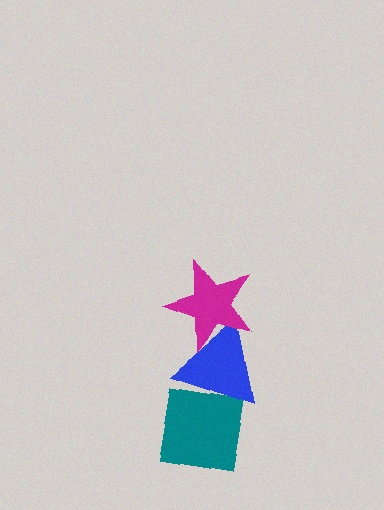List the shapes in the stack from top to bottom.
From top to bottom: the magenta star, the blue triangle, the teal square.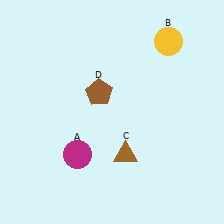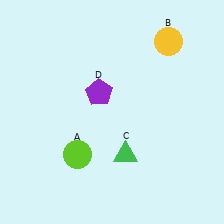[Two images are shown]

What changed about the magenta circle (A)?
In Image 1, A is magenta. In Image 2, it changed to lime.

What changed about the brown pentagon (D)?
In Image 1, D is brown. In Image 2, it changed to purple.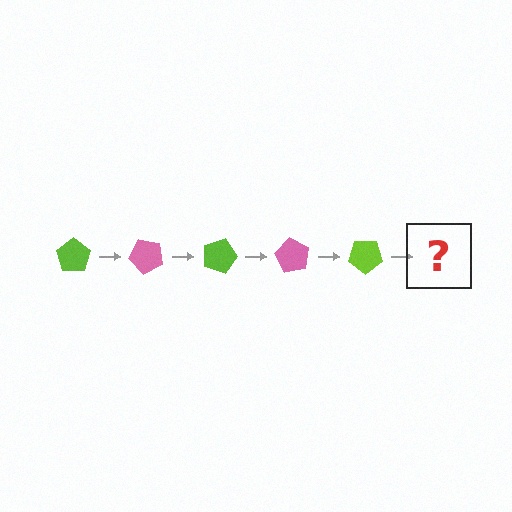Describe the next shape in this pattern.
It should be a pink pentagon, rotated 225 degrees from the start.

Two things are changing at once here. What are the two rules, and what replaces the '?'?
The two rules are that it rotates 45 degrees each step and the color cycles through lime and pink. The '?' should be a pink pentagon, rotated 225 degrees from the start.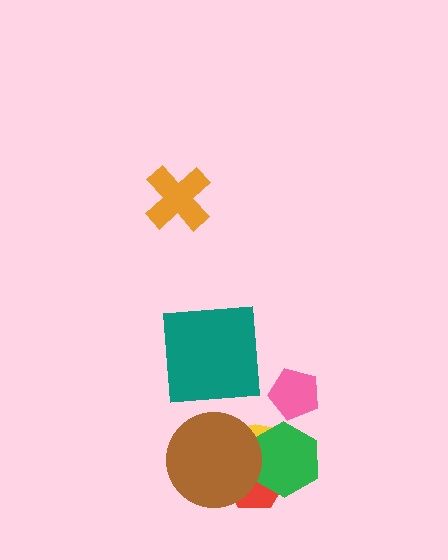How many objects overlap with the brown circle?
3 objects overlap with the brown circle.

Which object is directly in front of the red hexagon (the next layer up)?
The yellow ellipse is directly in front of the red hexagon.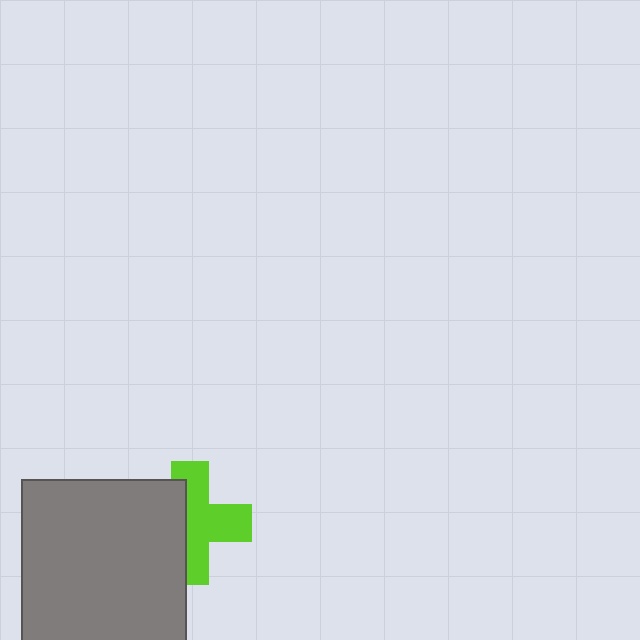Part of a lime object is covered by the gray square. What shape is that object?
It is a cross.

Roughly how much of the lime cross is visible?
About half of it is visible (roughly 58%).